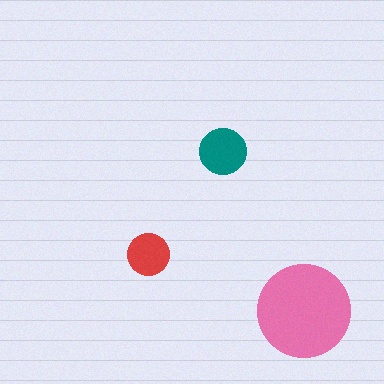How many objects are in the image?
There are 3 objects in the image.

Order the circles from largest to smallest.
the pink one, the teal one, the red one.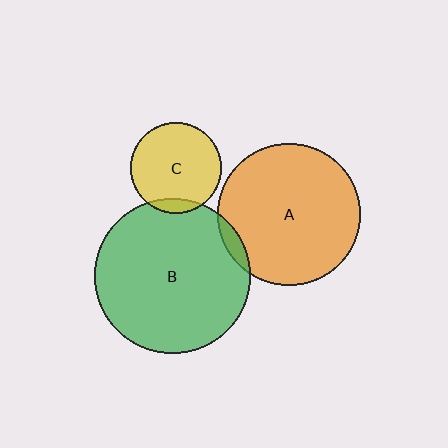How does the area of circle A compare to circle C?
Approximately 2.5 times.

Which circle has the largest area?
Circle B (green).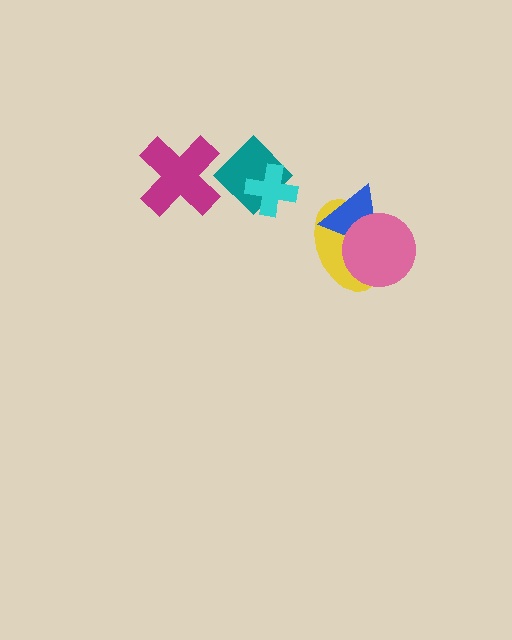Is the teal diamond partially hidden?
Yes, it is partially covered by another shape.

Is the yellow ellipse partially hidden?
Yes, it is partially covered by another shape.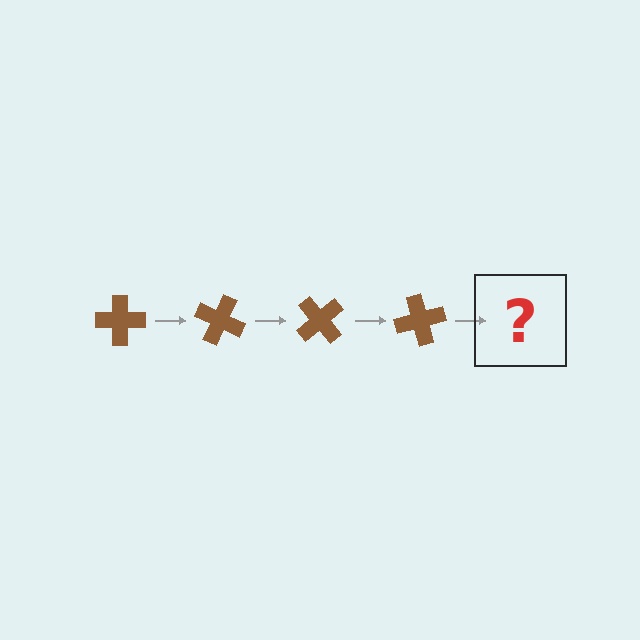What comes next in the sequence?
The next element should be a brown cross rotated 100 degrees.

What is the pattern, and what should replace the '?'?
The pattern is that the cross rotates 25 degrees each step. The '?' should be a brown cross rotated 100 degrees.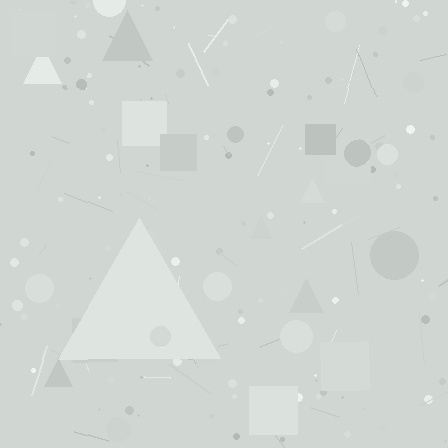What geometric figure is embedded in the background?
A triangle is embedded in the background.